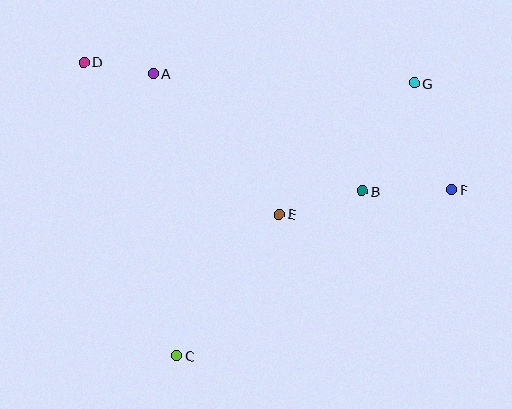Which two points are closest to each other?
Points A and D are closest to each other.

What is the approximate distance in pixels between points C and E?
The distance between C and E is approximately 175 pixels.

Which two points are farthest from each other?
Points D and F are farthest from each other.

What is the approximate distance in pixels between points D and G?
The distance between D and G is approximately 331 pixels.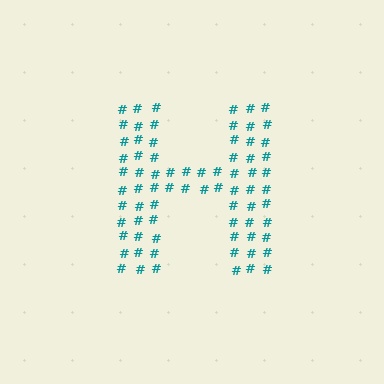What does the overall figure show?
The overall figure shows the letter H.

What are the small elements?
The small elements are hash symbols.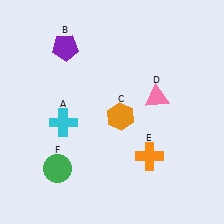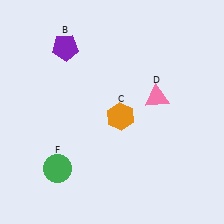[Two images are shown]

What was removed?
The cyan cross (A), the orange cross (E) were removed in Image 2.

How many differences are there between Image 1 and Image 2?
There are 2 differences between the two images.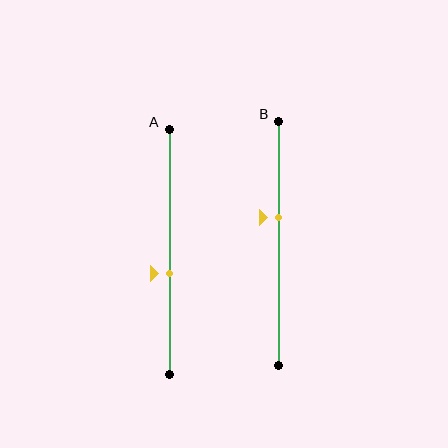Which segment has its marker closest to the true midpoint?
Segment A has its marker closest to the true midpoint.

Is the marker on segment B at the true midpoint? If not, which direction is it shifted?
No, the marker on segment B is shifted upward by about 11% of the segment length.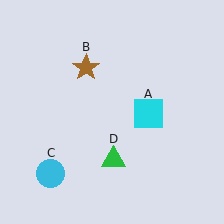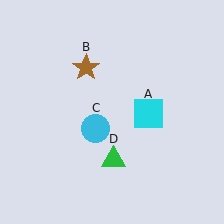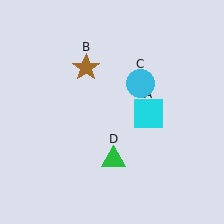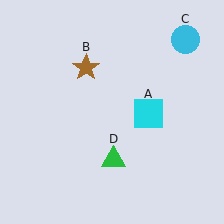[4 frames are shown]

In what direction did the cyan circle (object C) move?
The cyan circle (object C) moved up and to the right.